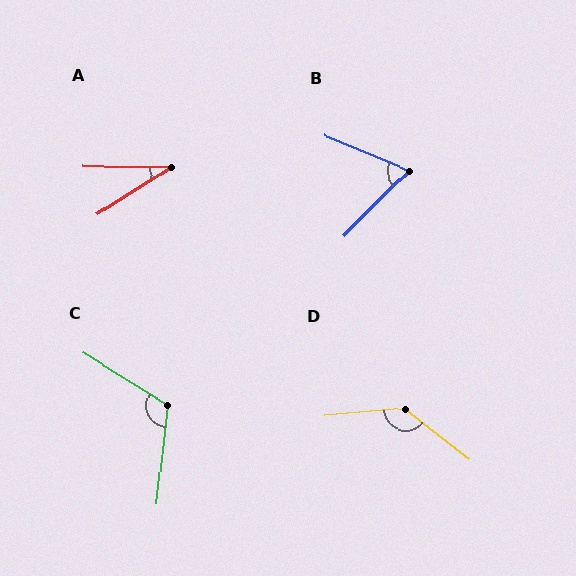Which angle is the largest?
D, at approximately 137 degrees.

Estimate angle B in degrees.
Approximately 68 degrees.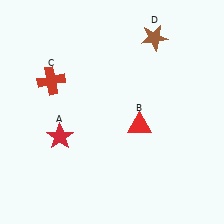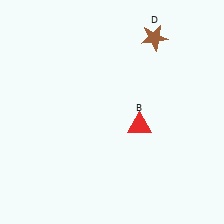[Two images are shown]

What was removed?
The red star (A), the red cross (C) were removed in Image 2.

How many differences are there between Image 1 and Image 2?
There are 2 differences between the two images.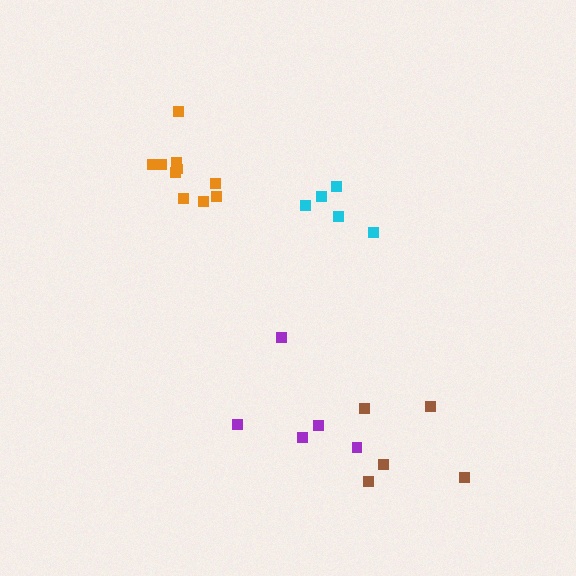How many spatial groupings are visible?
There are 4 spatial groupings.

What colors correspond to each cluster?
The clusters are colored: orange, cyan, purple, brown.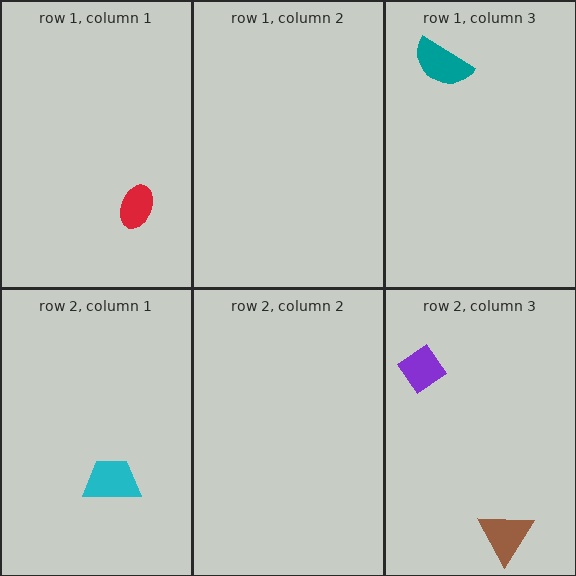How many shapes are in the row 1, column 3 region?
1.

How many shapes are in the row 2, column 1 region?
1.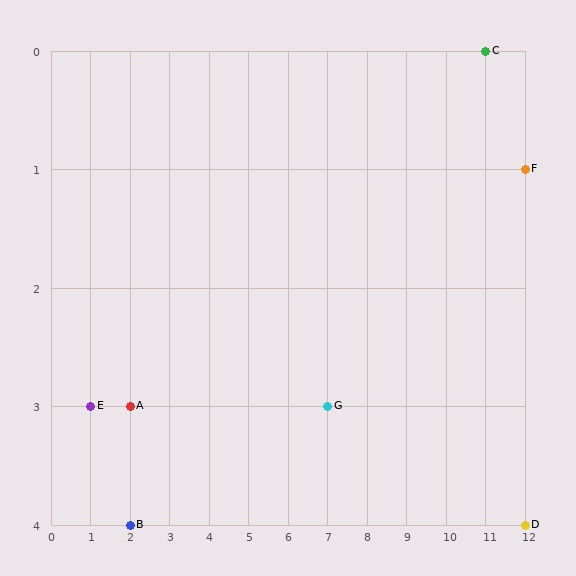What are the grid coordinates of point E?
Point E is at grid coordinates (1, 3).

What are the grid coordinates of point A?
Point A is at grid coordinates (2, 3).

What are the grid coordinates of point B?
Point B is at grid coordinates (2, 4).